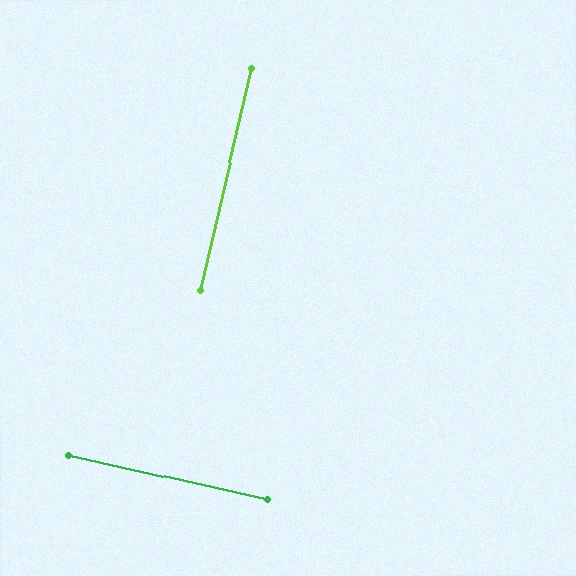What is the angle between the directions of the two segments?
Approximately 90 degrees.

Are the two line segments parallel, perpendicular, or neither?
Perpendicular — they meet at approximately 90°.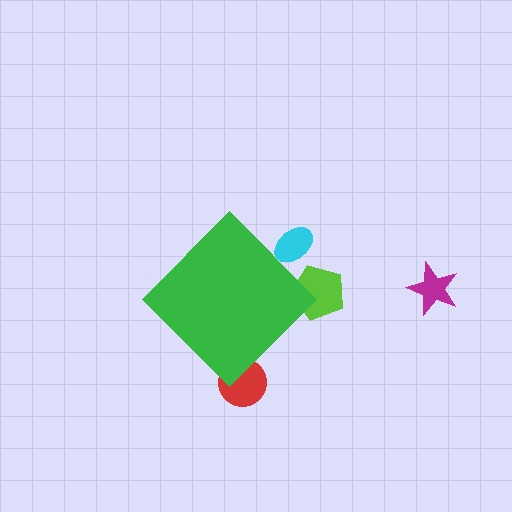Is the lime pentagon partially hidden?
Yes, the lime pentagon is partially hidden behind the green diamond.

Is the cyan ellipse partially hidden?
Yes, the cyan ellipse is partially hidden behind the green diamond.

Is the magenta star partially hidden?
No, the magenta star is fully visible.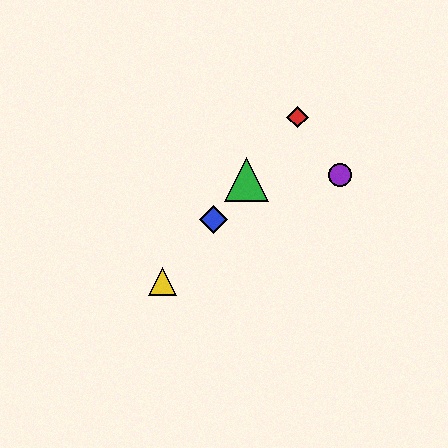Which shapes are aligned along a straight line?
The red diamond, the blue diamond, the green triangle, the yellow triangle are aligned along a straight line.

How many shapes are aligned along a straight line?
4 shapes (the red diamond, the blue diamond, the green triangle, the yellow triangle) are aligned along a straight line.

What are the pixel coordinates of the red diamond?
The red diamond is at (298, 117).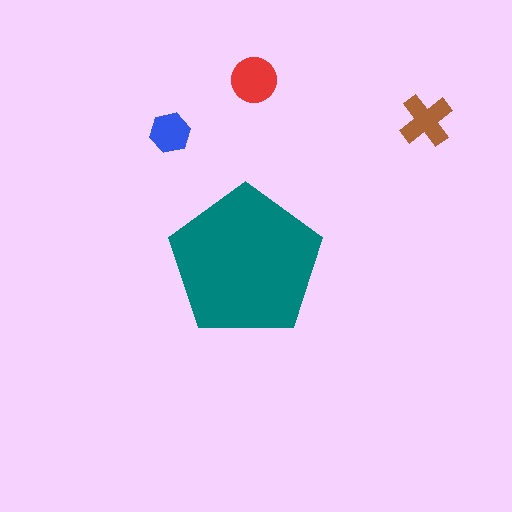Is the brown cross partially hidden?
No, the brown cross is fully visible.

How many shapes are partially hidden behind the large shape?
0 shapes are partially hidden.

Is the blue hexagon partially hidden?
No, the blue hexagon is fully visible.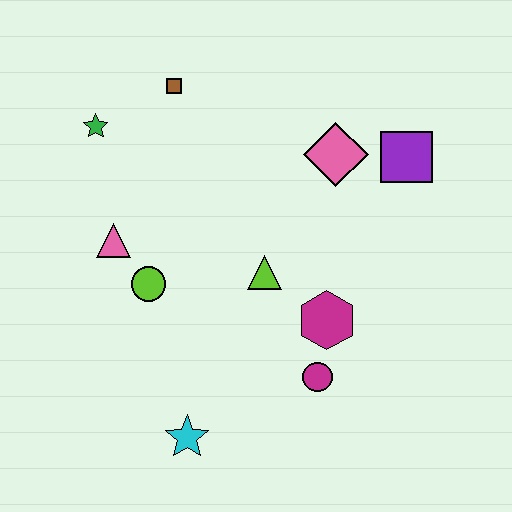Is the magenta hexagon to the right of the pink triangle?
Yes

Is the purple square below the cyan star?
No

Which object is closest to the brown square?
The green star is closest to the brown square.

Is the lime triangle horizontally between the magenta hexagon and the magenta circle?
No